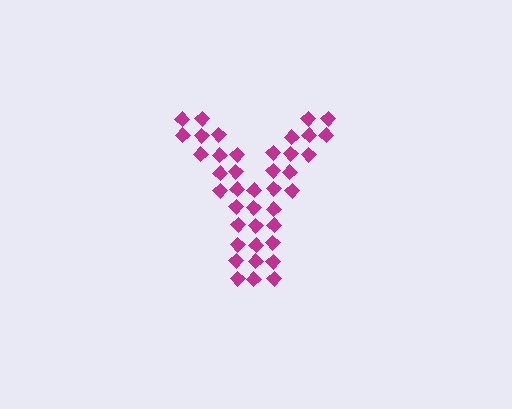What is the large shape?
The large shape is the letter Y.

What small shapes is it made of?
It is made of small diamonds.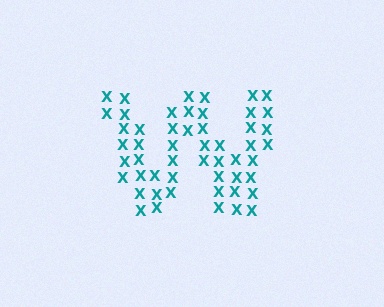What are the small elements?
The small elements are letter X's.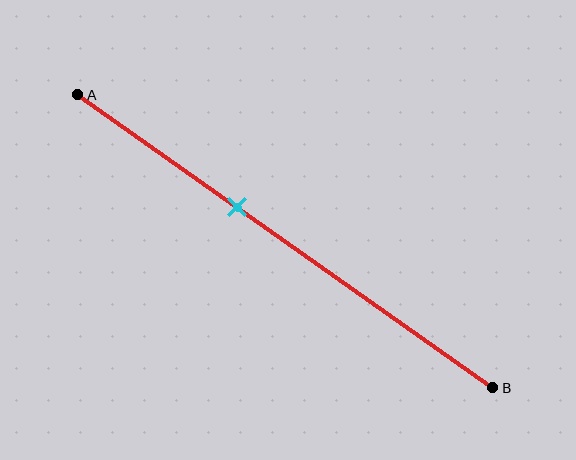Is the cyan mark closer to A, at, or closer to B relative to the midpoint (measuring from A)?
The cyan mark is closer to point A than the midpoint of segment AB.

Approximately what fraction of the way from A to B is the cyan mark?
The cyan mark is approximately 40% of the way from A to B.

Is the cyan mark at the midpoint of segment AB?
No, the mark is at about 40% from A, not at the 50% midpoint.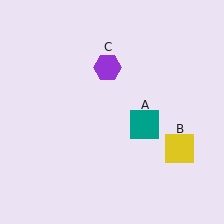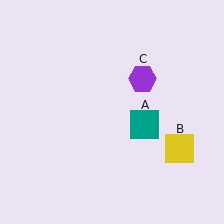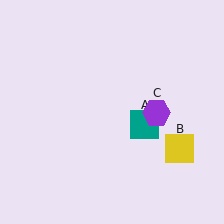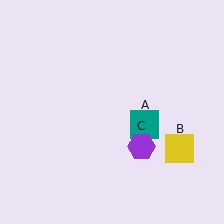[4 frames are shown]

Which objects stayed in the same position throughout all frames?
Teal square (object A) and yellow square (object B) remained stationary.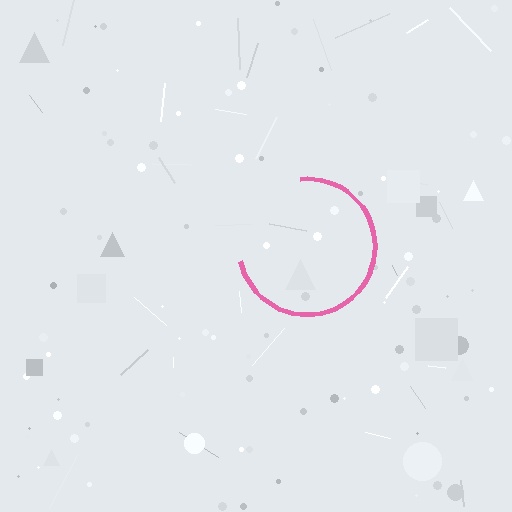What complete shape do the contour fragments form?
The contour fragments form a circle.